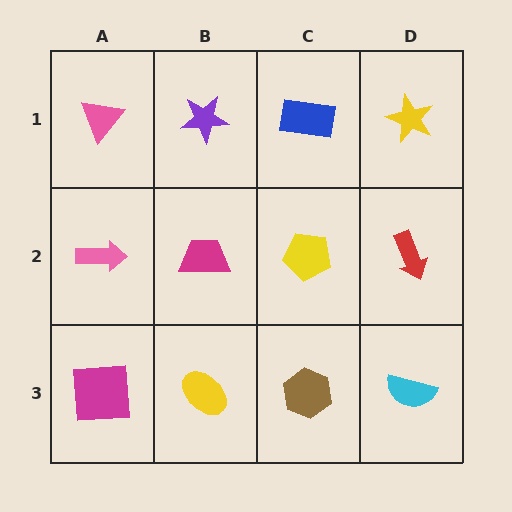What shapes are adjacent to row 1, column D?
A red arrow (row 2, column D), a blue rectangle (row 1, column C).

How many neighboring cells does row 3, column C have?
3.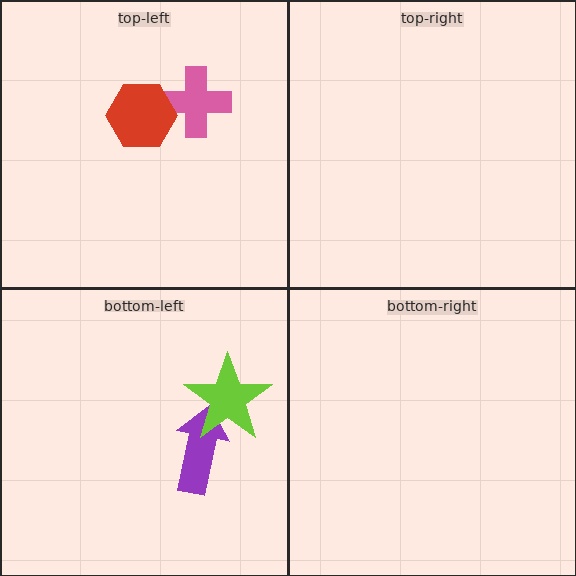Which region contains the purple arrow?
The bottom-left region.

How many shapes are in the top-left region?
2.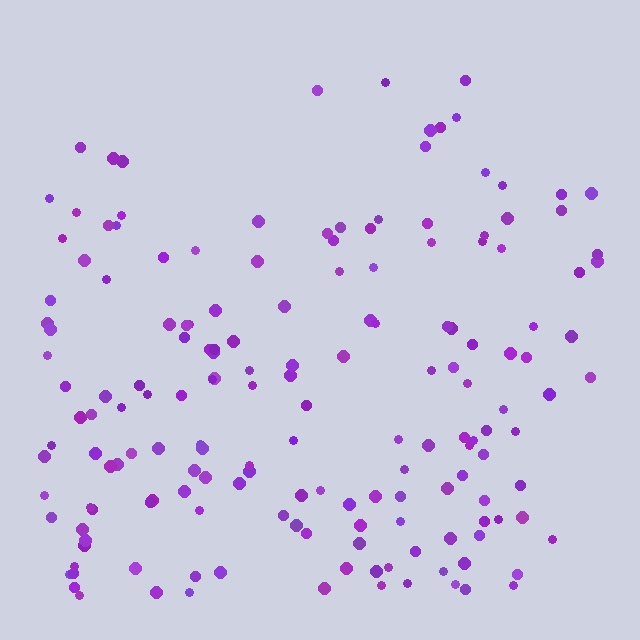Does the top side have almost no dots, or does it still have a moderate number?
Still a moderate number, just noticeably fewer than the bottom.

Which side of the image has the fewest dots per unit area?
The top.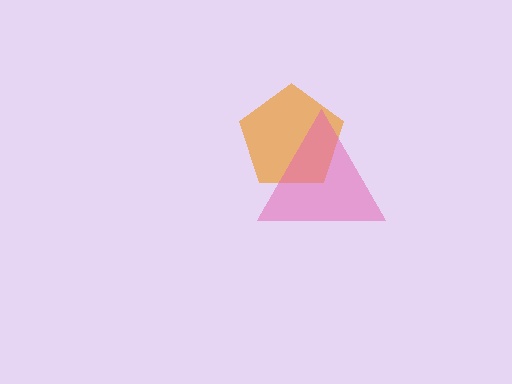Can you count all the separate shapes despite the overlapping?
Yes, there are 2 separate shapes.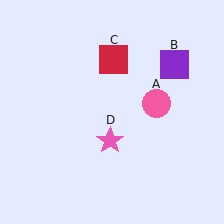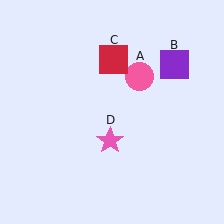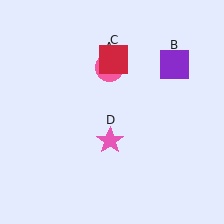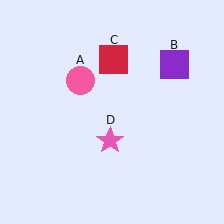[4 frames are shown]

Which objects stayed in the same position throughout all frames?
Purple square (object B) and red square (object C) and pink star (object D) remained stationary.